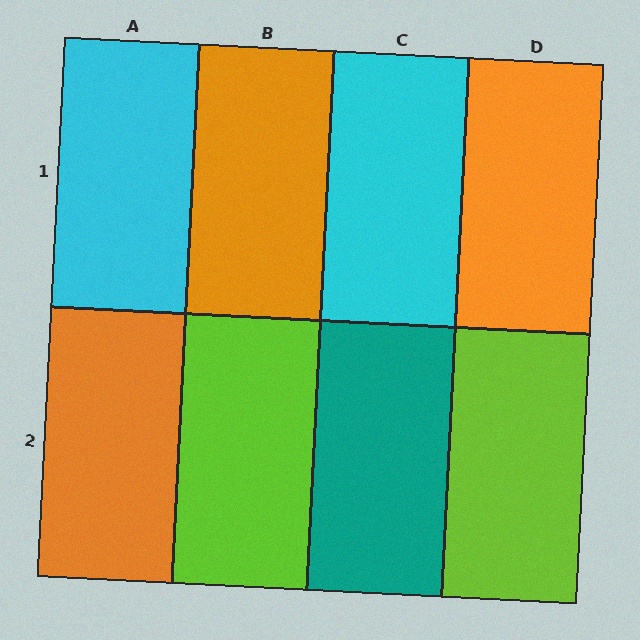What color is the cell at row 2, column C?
Teal.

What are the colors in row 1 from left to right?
Cyan, orange, cyan, orange.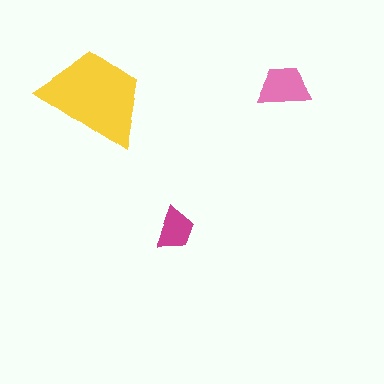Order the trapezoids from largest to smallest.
the yellow one, the pink one, the magenta one.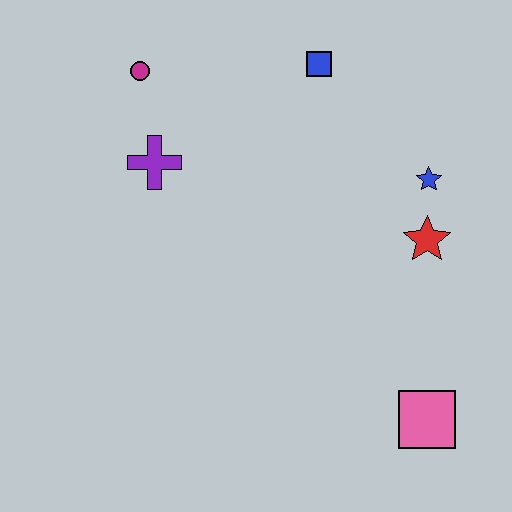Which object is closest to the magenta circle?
The purple cross is closest to the magenta circle.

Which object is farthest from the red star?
The magenta circle is farthest from the red star.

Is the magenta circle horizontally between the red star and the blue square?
No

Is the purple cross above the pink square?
Yes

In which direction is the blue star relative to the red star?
The blue star is above the red star.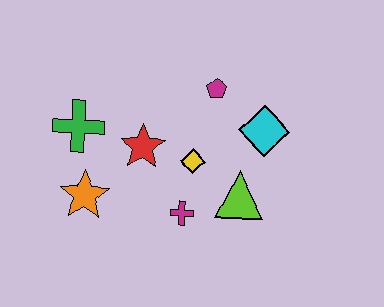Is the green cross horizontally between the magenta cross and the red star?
No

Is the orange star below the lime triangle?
Yes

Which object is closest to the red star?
The yellow diamond is closest to the red star.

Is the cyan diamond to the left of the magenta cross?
No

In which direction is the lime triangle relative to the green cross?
The lime triangle is to the right of the green cross.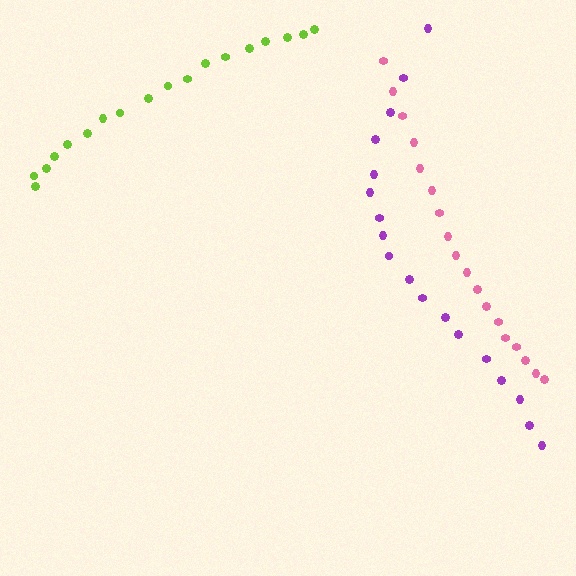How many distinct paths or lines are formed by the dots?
There are 3 distinct paths.